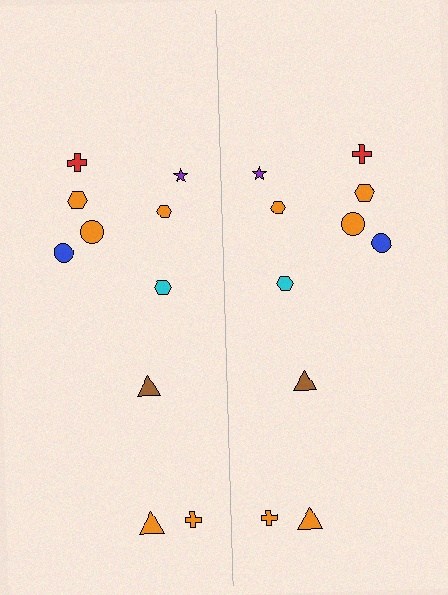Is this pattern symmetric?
Yes, this pattern has bilateral (reflection) symmetry.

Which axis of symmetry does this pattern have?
The pattern has a vertical axis of symmetry running through the center of the image.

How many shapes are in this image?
There are 20 shapes in this image.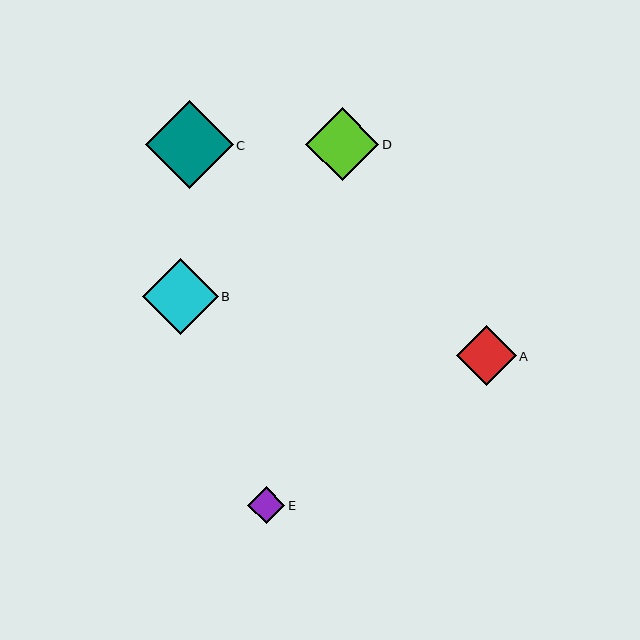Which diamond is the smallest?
Diamond E is the smallest with a size of approximately 37 pixels.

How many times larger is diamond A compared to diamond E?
Diamond A is approximately 1.6 times the size of diamond E.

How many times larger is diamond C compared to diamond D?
Diamond C is approximately 1.2 times the size of diamond D.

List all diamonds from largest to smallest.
From largest to smallest: C, B, D, A, E.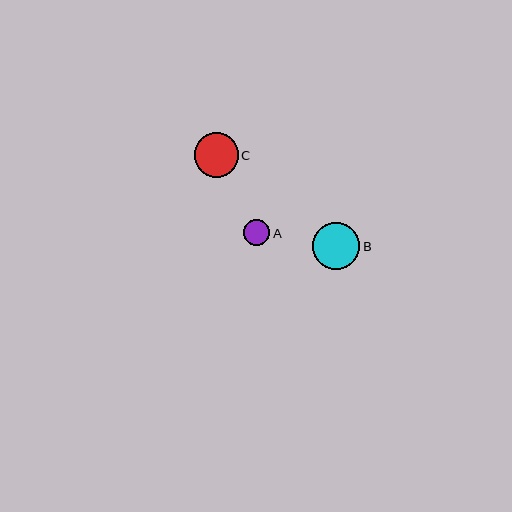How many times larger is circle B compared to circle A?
Circle B is approximately 1.8 times the size of circle A.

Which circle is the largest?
Circle B is the largest with a size of approximately 47 pixels.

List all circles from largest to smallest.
From largest to smallest: B, C, A.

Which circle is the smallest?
Circle A is the smallest with a size of approximately 26 pixels.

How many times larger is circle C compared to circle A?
Circle C is approximately 1.7 times the size of circle A.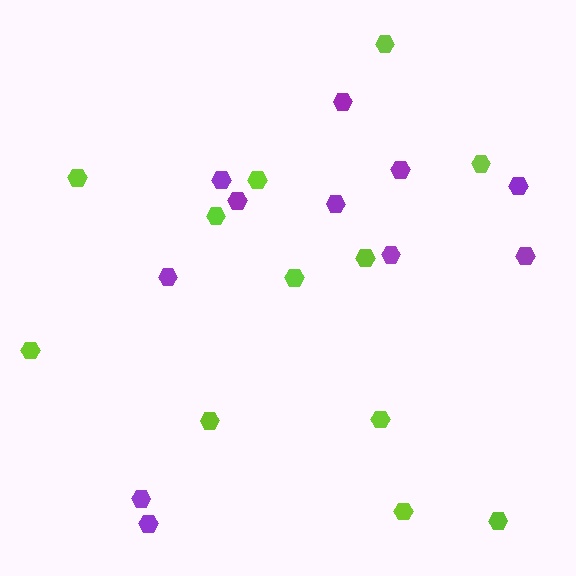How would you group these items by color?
There are 2 groups: one group of purple hexagons (11) and one group of lime hexagons (12).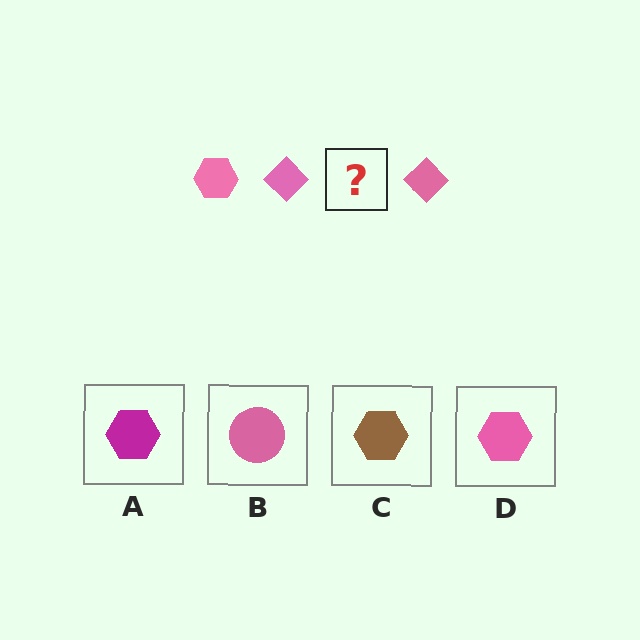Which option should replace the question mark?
Option D.